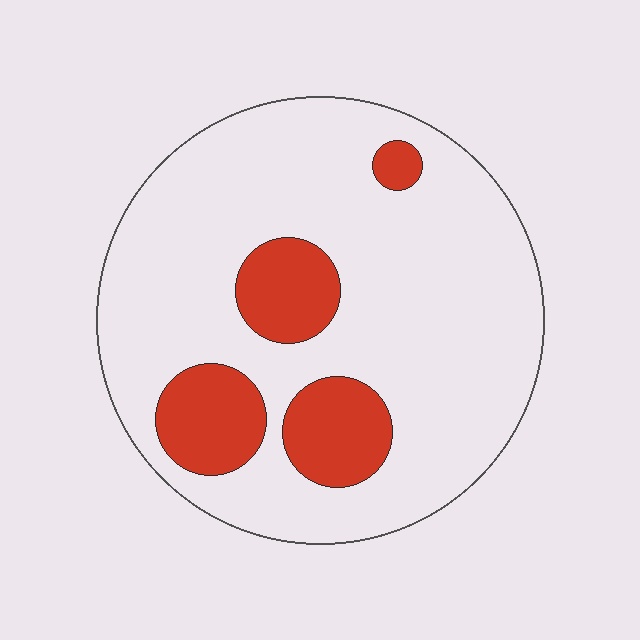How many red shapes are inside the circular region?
4.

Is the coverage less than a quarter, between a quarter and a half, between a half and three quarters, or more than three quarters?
Less than a quarter.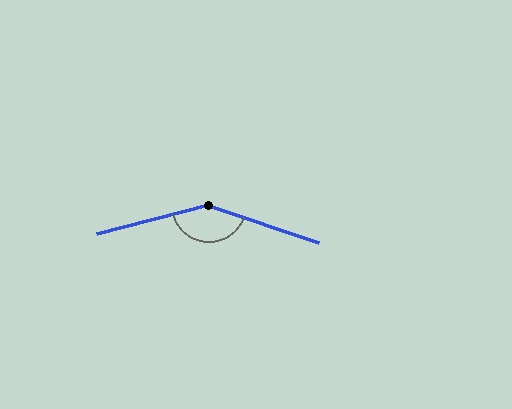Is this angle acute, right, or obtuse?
It is obtuse.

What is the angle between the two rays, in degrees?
Approximately 146 degrees.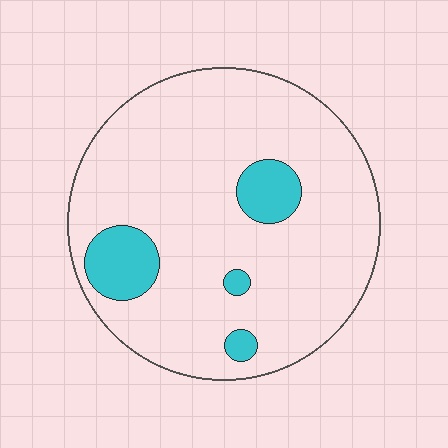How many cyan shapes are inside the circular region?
4.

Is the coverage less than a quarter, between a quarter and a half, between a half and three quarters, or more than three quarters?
Less than a quarter.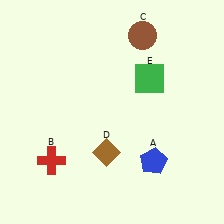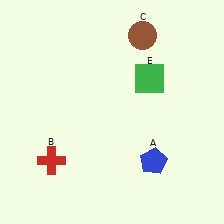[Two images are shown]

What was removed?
The brown diamond (D) was removed in Image 2.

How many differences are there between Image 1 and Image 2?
There is 1 difference between the two images.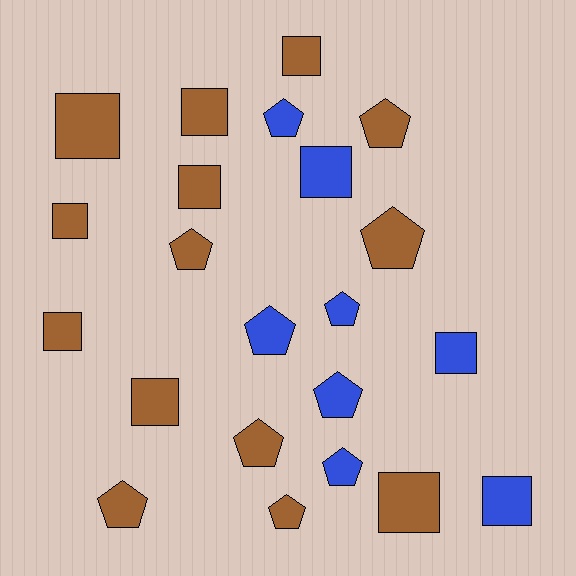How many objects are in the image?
There are 22 objects.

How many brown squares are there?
There are 8 brown squares.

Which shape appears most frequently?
Square, with 11 objects.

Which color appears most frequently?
Brown, with 14 objects.